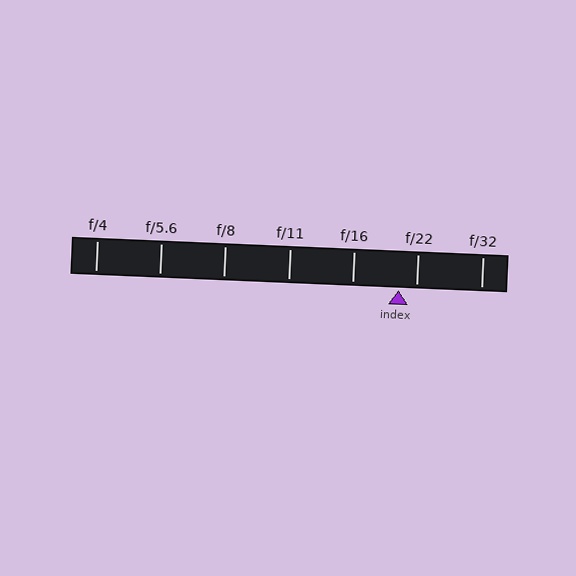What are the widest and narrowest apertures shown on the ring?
The widest aperture shown is f/4 and the narrowest is f/32.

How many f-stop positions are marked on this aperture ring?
There are 7 f-stop positions marked.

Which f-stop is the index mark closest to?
The index mark is closest to f/22.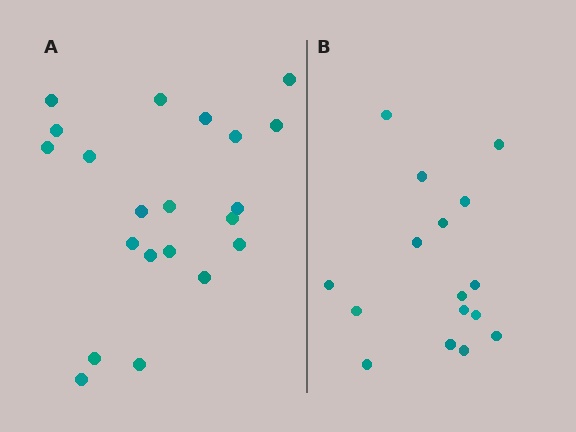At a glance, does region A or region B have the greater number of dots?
Region A (the left region) has more dots.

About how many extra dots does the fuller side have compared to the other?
Region A has about 5 more dots than region B.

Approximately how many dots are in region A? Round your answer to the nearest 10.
About 20 dots. (The exact count is 21, which rounds to 20.)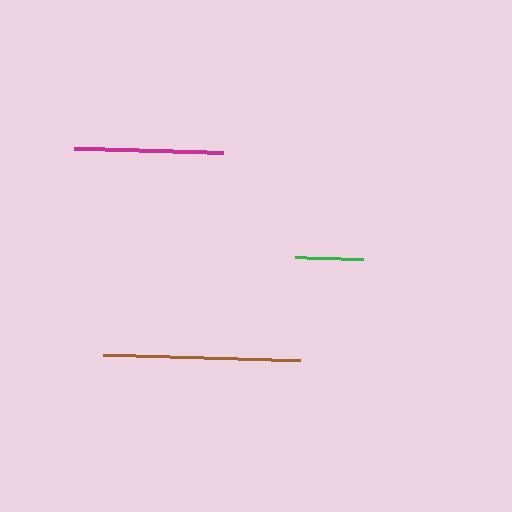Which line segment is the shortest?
The green line is the shortest at approximately 68 pixels.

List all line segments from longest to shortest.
From longest to shortest: brown, magenta, green.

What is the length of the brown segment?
The brown segment is approximately 197 pixels long.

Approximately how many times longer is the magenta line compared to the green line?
The magenta line is approximately 2.2 times the length of the green line.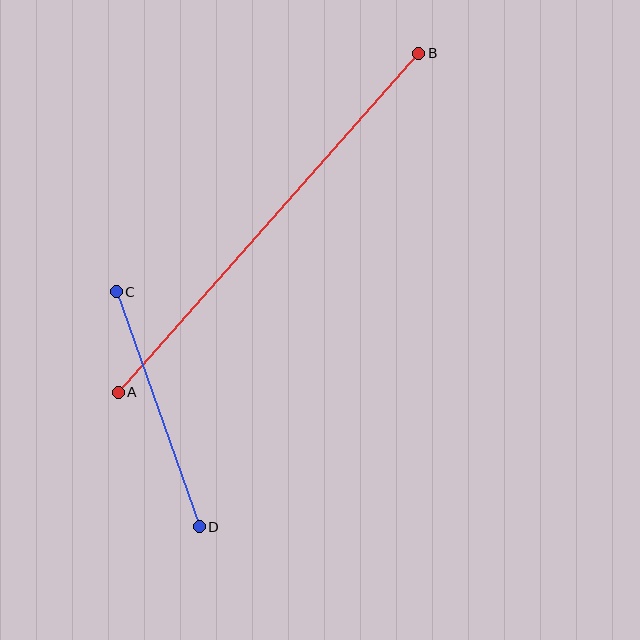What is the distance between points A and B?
The distance is approximately 453 pixels.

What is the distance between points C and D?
The distance is approximately 249 pixels.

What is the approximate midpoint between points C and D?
The midpoint is at approximately (158, 409) pixels.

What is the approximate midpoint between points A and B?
The midpoint is at approximately (268, 223) pixels.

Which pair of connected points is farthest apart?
Points A and B are farthest apart.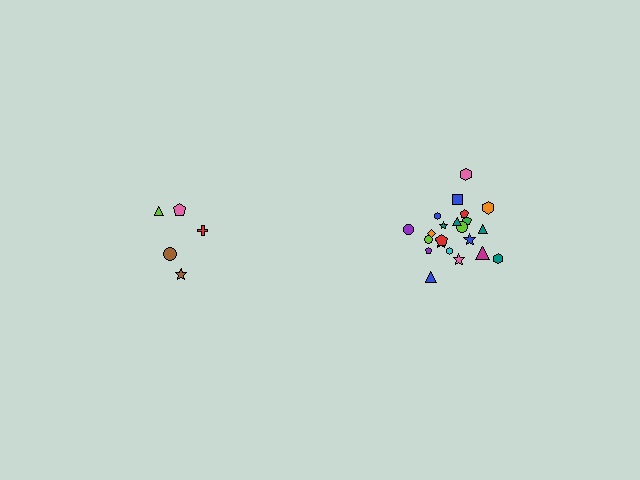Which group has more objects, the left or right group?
The right group.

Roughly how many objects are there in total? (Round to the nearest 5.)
Roughly 25 objects in total.